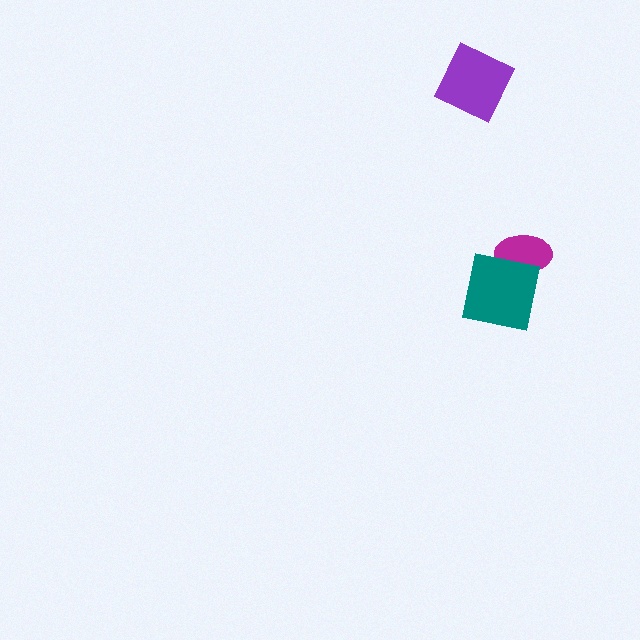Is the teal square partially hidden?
No, no other shape covers it.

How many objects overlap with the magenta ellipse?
1 object overlaps with the magenta ellipse.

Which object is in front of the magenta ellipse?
The teal square is in front of the magenta ellipse.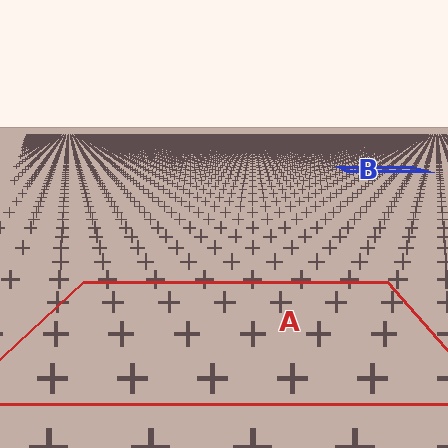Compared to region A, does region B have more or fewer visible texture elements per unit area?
Region B has more texture elements per unit area — they are packed more densely because it is farther away.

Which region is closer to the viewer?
Region A is closer. The texture elements there are larger and more spread out.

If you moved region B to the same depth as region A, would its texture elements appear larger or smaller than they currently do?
They would appear larger. At a closer depth, the same texture elements are projected at a bigger on-screen size.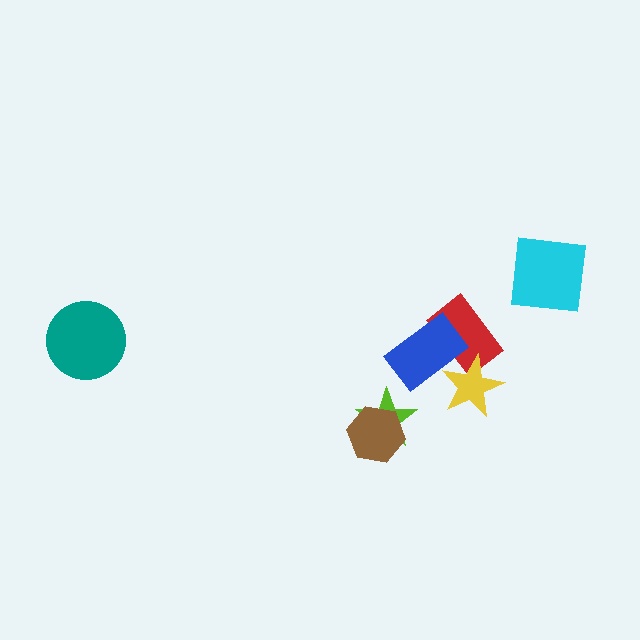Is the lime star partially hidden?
Yes, it is partially covered by another shape.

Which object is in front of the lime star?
The brown hexagon is in front of the lime star.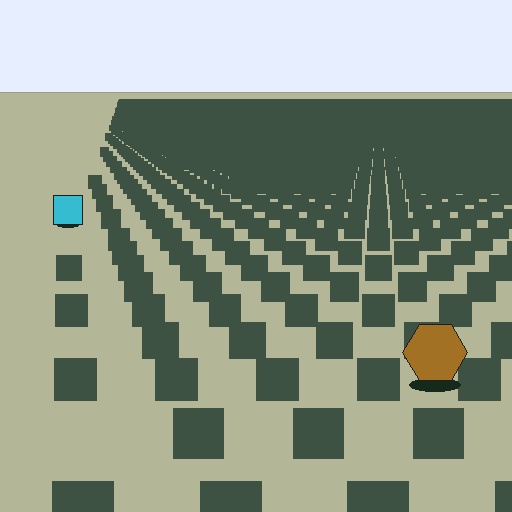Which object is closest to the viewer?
The brown hexagon is closest. The texture marks near it are larger and more spread out.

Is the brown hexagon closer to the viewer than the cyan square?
Yes. The brown hexagon is closer — you can tell from the texture gradient: the ground texture is coarser near it.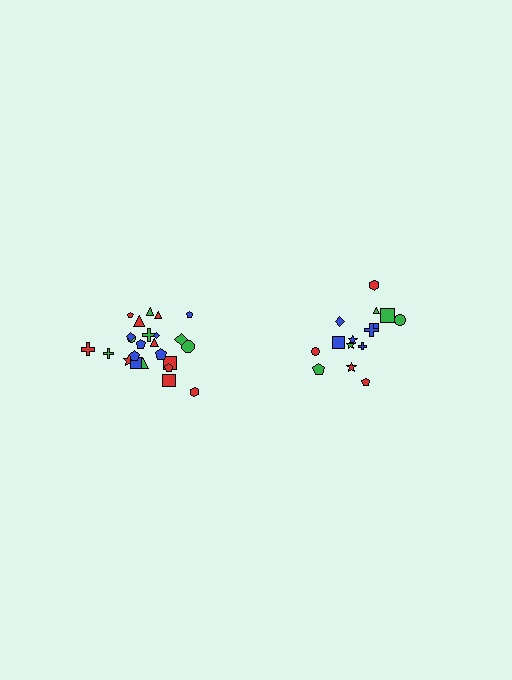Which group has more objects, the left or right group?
The left group.